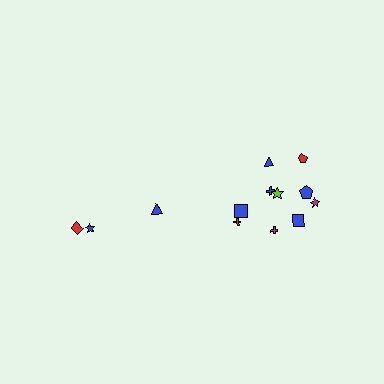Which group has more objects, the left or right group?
The right group.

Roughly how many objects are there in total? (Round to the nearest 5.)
Roughly 15 objects in total.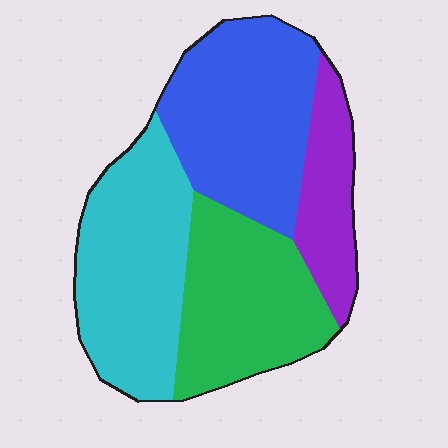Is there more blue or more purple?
Blue.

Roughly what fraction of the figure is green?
Green covers roughly 25% of the figure.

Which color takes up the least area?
Purple, at roughly 15%.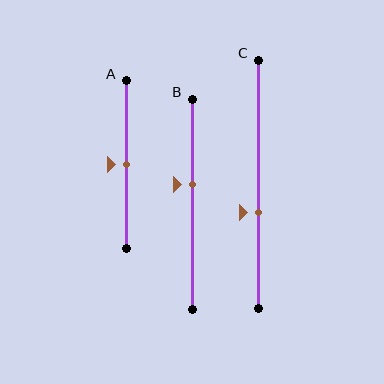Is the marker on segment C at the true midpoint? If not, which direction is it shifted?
No, the marker on segment C is shifted downward by about 11% of the segment length.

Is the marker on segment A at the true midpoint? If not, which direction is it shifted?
Yes, the marker on segment A is at the true midpoint.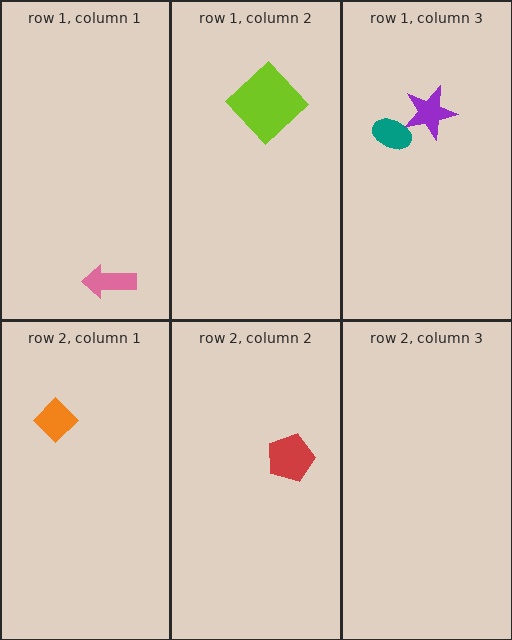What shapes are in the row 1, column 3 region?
The teal ellipse, the purple star.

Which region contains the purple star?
The row 1, column 3 region.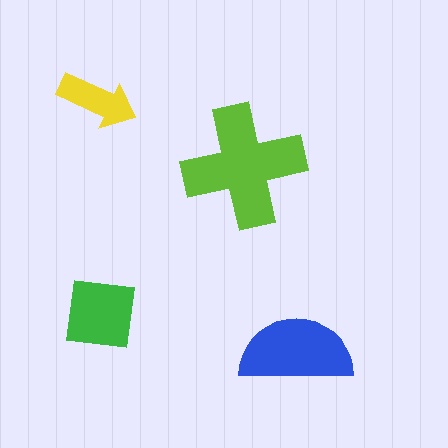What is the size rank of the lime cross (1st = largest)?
1st.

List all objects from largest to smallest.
The lime cross, the blue semicircle, the green square, the yellow arrow.